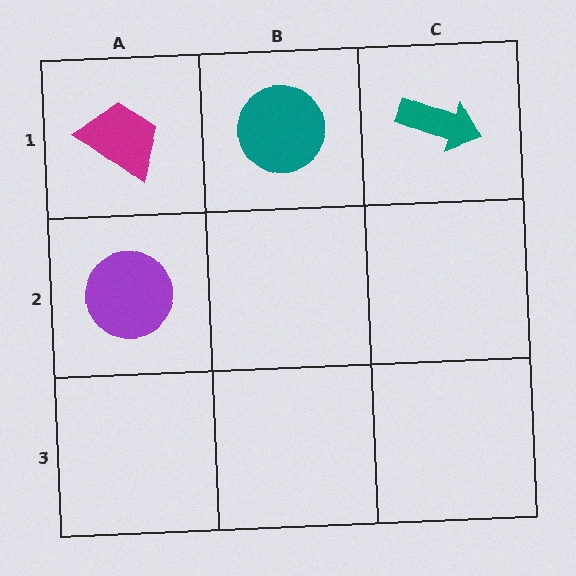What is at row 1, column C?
A teal arrow.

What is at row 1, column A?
A magenta trapezoid.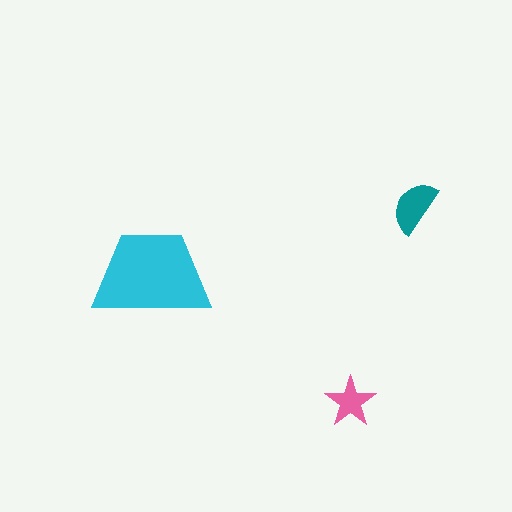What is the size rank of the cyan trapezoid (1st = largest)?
1st.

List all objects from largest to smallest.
The cyan trapezoid, the teal semicircle, the pink star.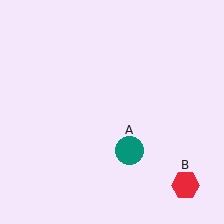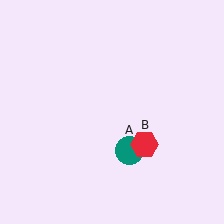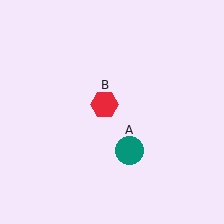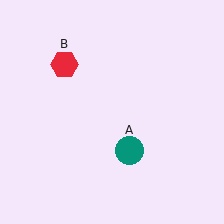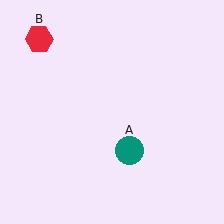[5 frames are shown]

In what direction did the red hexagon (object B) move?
The red hexagon (object B) moved up and to the left.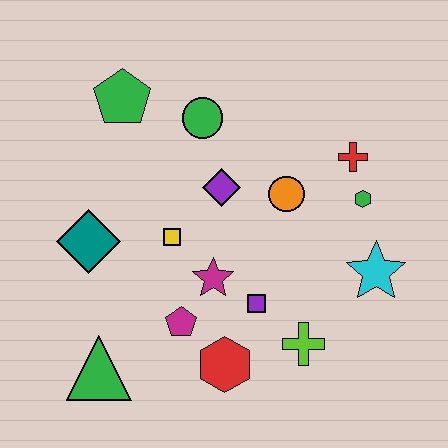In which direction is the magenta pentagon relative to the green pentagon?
The magenta pentagon is below the green pentagon.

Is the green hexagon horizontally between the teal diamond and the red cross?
No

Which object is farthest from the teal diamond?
The cyan star is farthest from the teal diamond.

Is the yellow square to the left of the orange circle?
Yes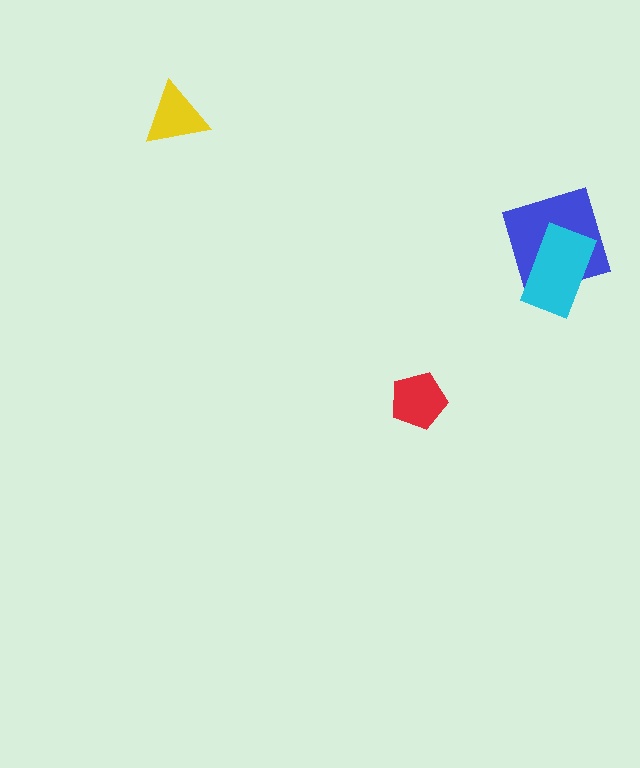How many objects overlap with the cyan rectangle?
1 object overlaps with the cyan rectangle.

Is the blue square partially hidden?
Yes, it is partially covered by another shape.